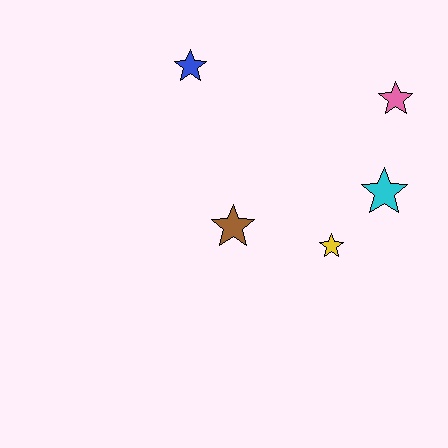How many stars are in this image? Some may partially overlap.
There are 5 stars.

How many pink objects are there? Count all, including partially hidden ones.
There is 1 pink object.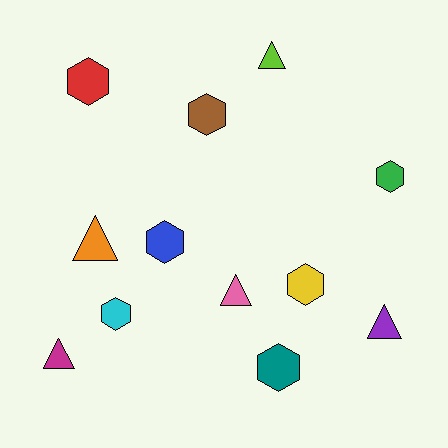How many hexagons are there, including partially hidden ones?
There are 7 hexagons.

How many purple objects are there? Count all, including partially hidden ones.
There is 1 purple object.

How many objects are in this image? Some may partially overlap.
There are 12 objects.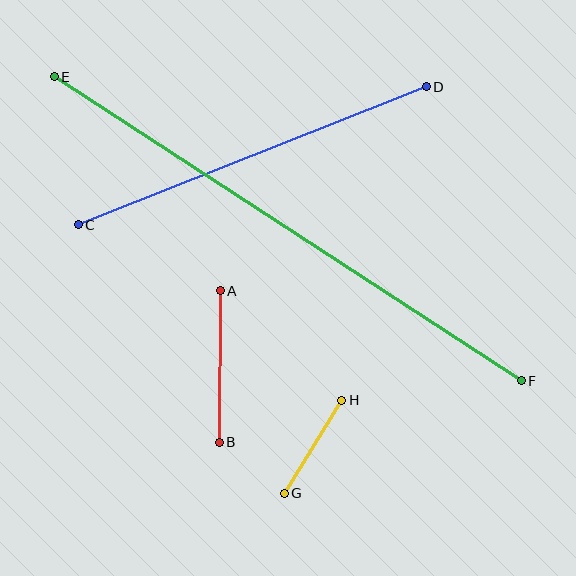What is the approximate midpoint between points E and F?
The midpoint is at approximately (288, 229) pixels.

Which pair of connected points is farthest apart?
Points E and F are farthest apart.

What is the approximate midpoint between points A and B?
The midpoint is at approximately (220, 366) pixels.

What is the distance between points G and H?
The distance is approximately 109 pixels.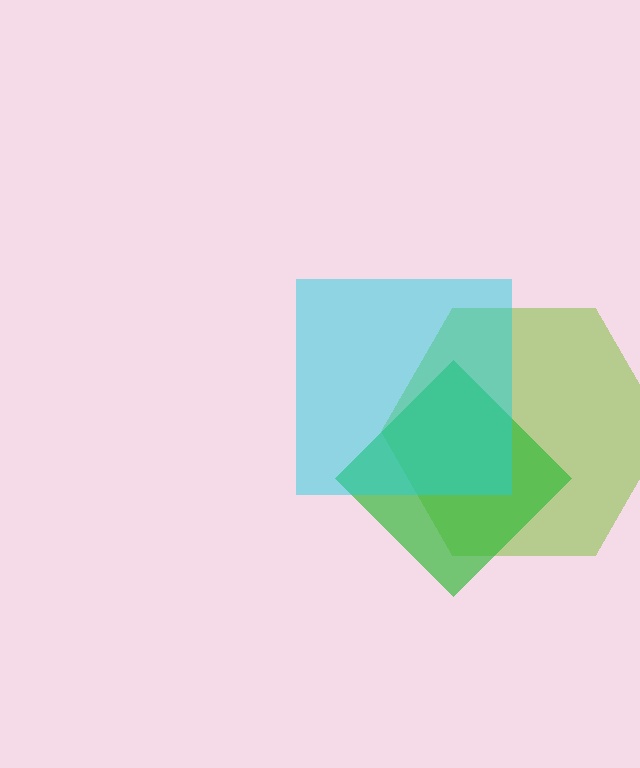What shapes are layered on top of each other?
The layered shapes are: a lime hexagon, a green diamond, a cyan square.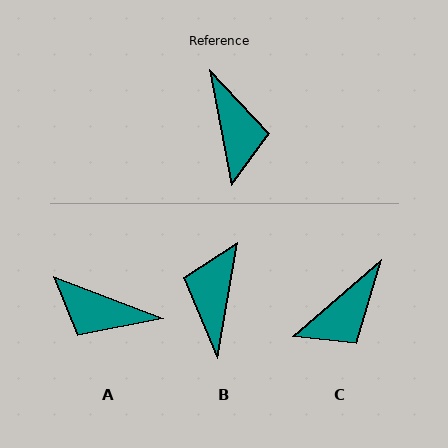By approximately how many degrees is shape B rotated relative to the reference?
Approximately 159 degrees counter-clockwise.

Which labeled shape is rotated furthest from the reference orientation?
B, about 159 degrees away.